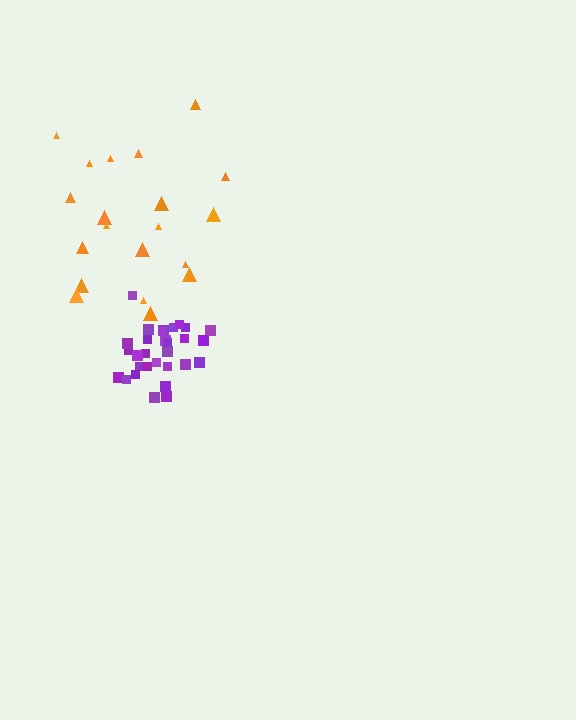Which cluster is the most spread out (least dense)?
Orange.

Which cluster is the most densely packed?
Purple.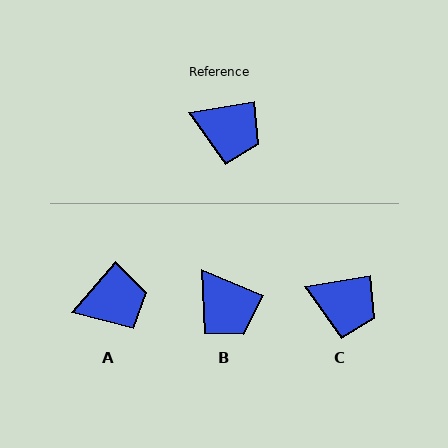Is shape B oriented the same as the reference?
No, it is off by about 32 degrees.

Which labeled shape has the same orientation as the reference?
C.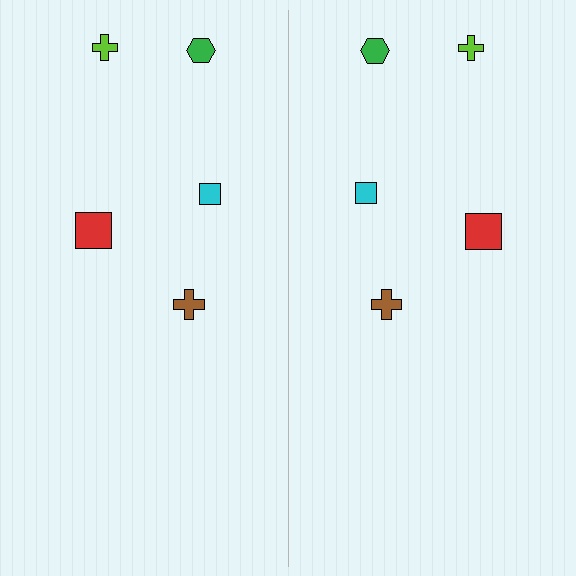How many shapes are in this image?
There are 10 shapes in this image.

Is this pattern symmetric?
Yes, this pattern has bilateral (reflection) symmetry.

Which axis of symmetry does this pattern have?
The pattern has a vertical axis of symmetry running through the center of the image.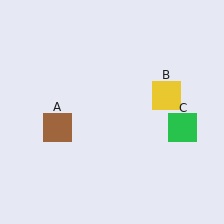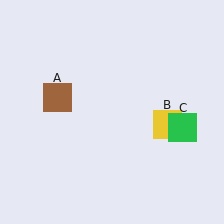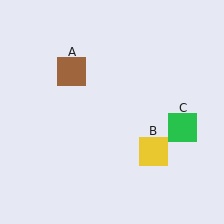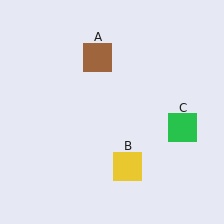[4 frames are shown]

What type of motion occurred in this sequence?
The brown square (object A), yellow square (object B) rotated clockwise around the center of the scene.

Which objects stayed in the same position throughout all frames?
Green square (object C) remained stationary.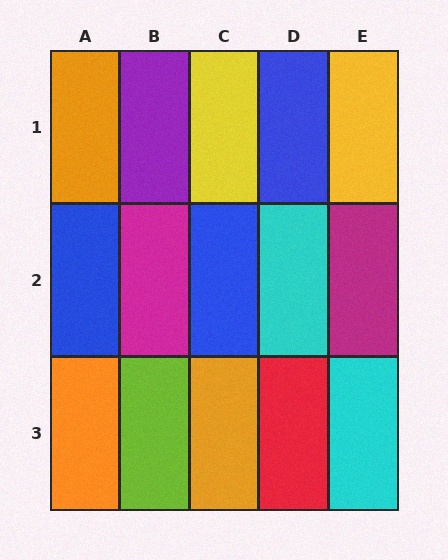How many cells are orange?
3 cells are orange.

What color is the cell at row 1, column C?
Yellow.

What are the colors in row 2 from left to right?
Blue, magenta, blue, cyan, magenta.